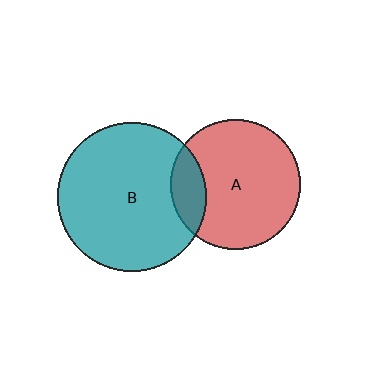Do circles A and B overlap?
Yes.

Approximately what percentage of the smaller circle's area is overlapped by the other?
Approximately 15%.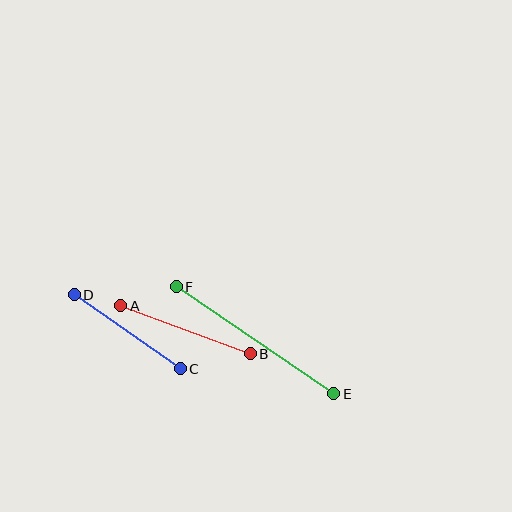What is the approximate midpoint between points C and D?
The midpoint is at approximately (127, 332) pixels.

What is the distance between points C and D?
The distance is approximately 129 pixels.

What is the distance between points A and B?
The distance is approximately 138 pixels.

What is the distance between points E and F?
The distance is approximately 190 pixels.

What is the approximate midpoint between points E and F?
The midpoint is at approximately (255, 340) pixels.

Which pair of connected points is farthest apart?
Points E and F are farthest apart.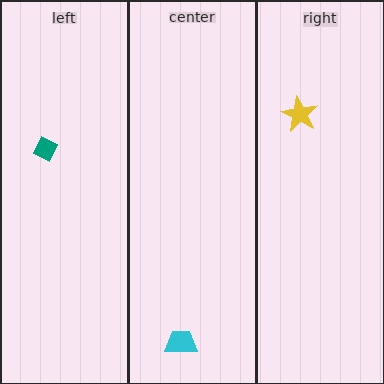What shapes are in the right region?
The yellow star.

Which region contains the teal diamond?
The left region.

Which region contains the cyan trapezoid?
The center region.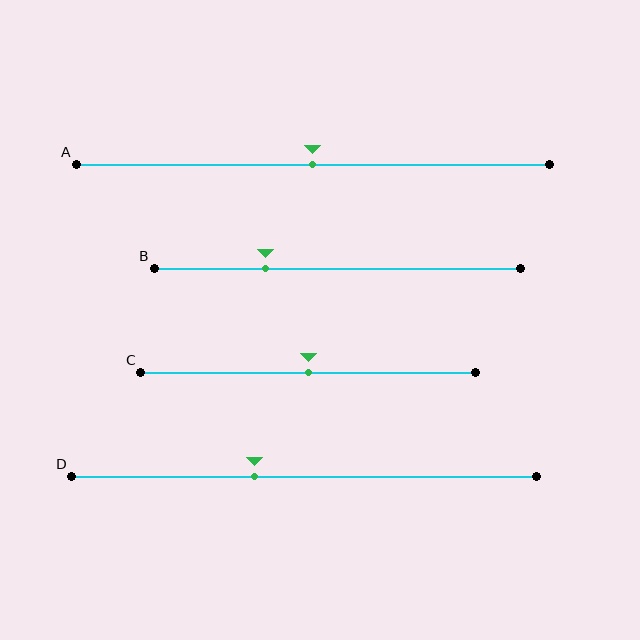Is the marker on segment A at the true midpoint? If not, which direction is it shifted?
Yes, the marker on segment A is at the true midpoint.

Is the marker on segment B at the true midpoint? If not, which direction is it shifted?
No, the marker on segment B is shifted to the left by about 20% of the segment length.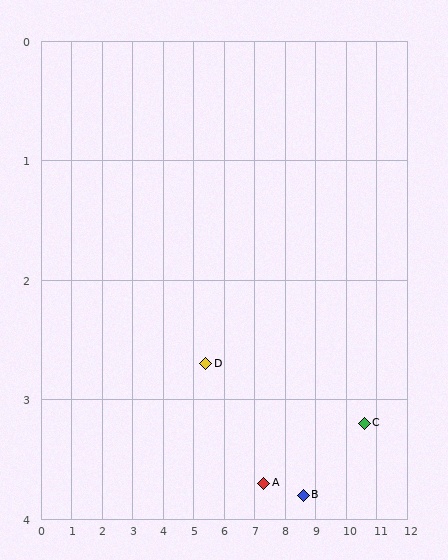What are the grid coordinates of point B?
Point B is at approximately (8.6, 3.8).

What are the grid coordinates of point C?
Point C is at approximately (10.6, 3.2).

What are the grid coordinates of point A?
Point A is at approximately (7.3, 3.7).